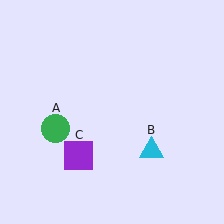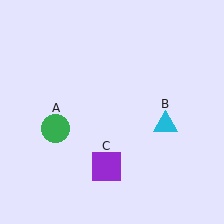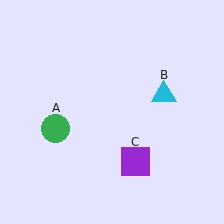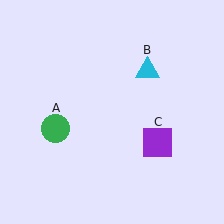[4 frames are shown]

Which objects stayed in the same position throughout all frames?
Green circle (object A) remained stationary.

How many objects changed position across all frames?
2 objects changed position: cyan triangle (object B), purple square (object C).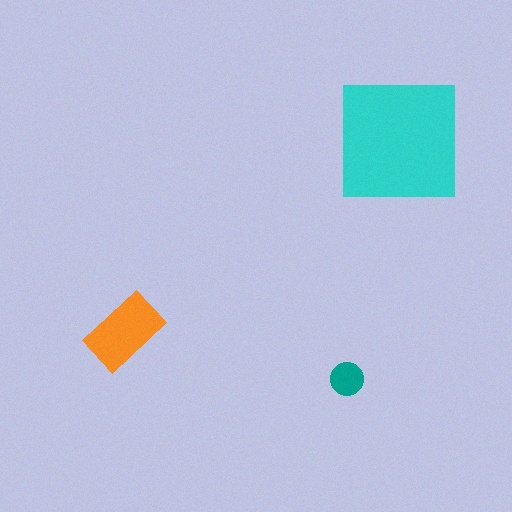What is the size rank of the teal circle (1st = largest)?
3rd.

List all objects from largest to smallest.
The cyan square, the orange rectangle, the teal circle.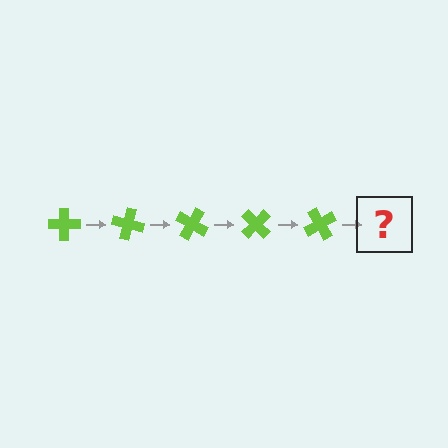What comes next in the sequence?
The next element should be a lime cross rotated 75 degrees.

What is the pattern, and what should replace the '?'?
The pattern is that the cross rotates 15 degrees each step. The '?' should be a lime cross rotated 75 degrees.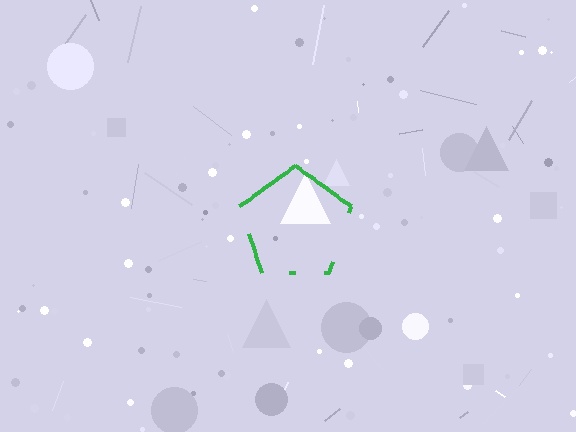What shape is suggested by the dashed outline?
The dashed outline suggests a pentagon.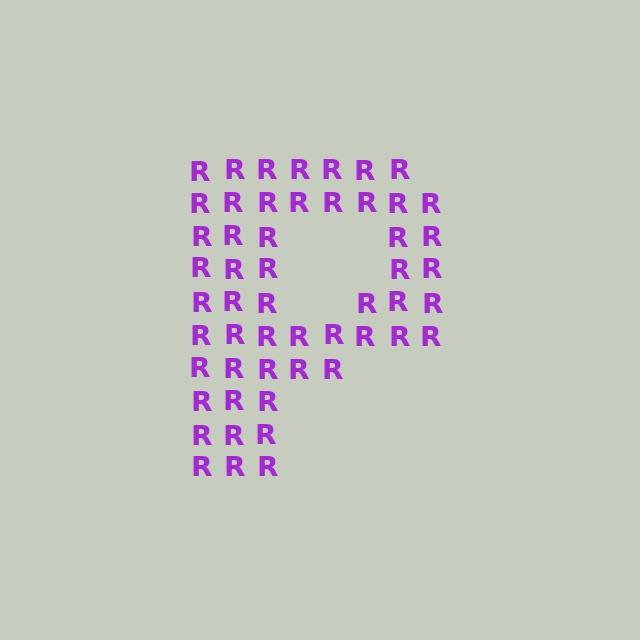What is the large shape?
The large shape is the letter P.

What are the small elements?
The small elements are letter R's.